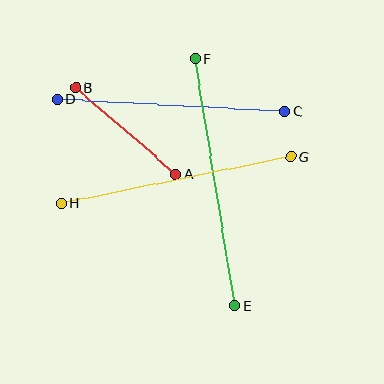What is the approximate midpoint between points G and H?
The midpoint is at approximately (176, 180) pixels.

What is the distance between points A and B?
The distance is approximately 133 pixels.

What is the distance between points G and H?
The distance is approximately 234 pixels.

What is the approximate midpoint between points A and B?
The midpoint is at approximately (126, 131) pixels.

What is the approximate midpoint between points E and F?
The midpoint is at approximately (215, 182) pixels.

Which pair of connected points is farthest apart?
Points E and F are farthest apart.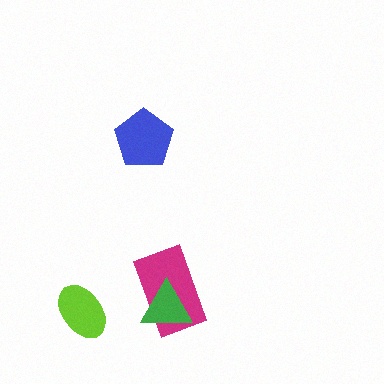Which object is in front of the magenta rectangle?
The green triangle is in front of the magenta rectangle.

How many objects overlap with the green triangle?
1 object overlaps with the green triangle.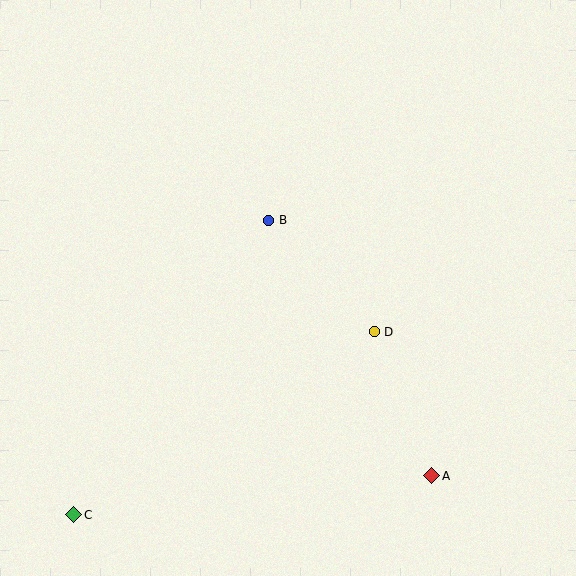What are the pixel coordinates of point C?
Point C is at (74, 515).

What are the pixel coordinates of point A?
Point A is at (432, 476).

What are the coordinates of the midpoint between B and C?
The midpoint between B and C is at (171, 367).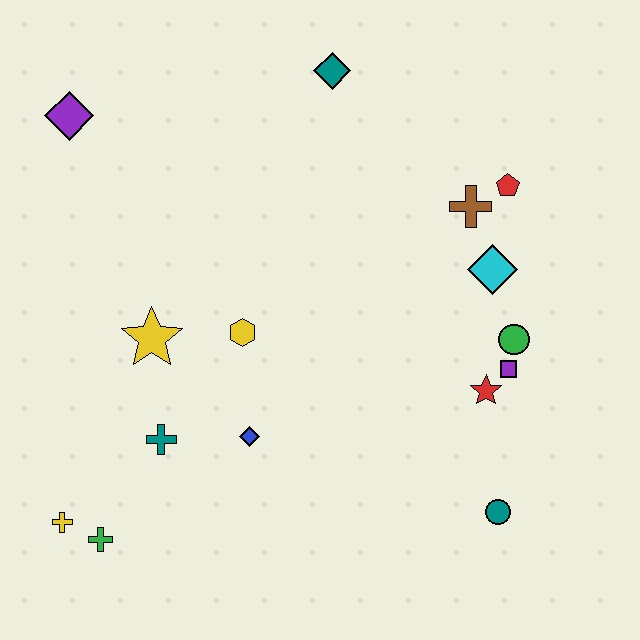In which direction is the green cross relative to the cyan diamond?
The green cross is to the left of the cyan diamond.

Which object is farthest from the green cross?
The red pentagon is farthest from the green cross.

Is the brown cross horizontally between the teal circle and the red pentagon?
No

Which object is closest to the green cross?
The yellow cross is closest to the green cross.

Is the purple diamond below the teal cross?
No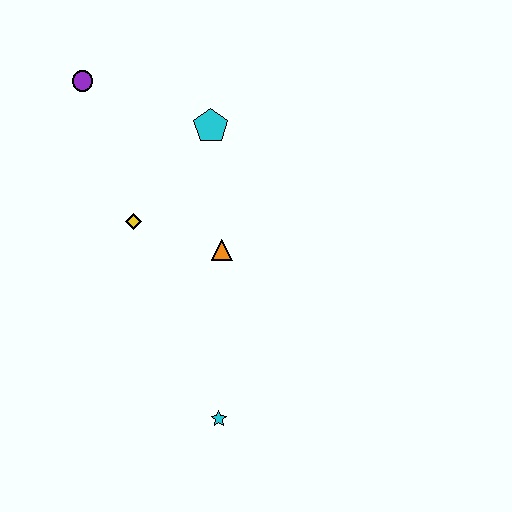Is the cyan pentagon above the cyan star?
Yes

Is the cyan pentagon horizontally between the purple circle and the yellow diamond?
No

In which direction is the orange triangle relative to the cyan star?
The orange triangle is above the cyan star.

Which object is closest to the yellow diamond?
The orange triangle is closest to the yellow diamond.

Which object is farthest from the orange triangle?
The purple circle is farthest from the orange triangle.